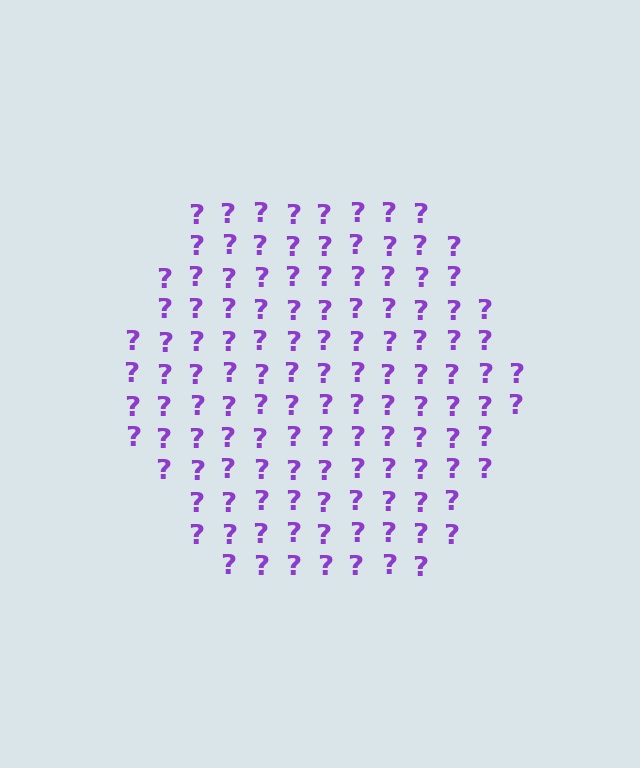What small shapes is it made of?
It is made of small question marks.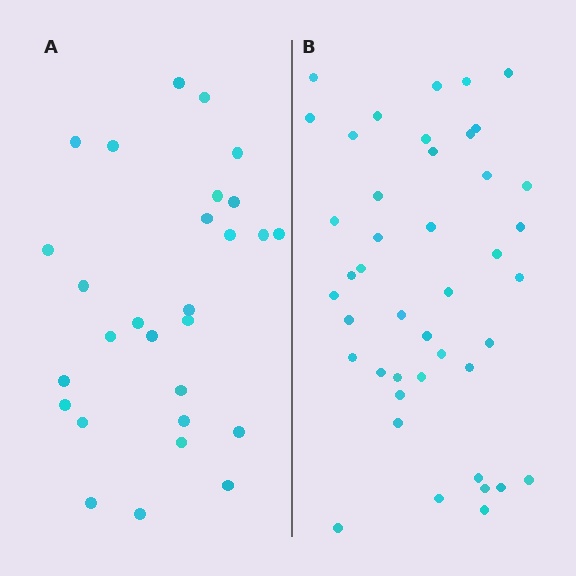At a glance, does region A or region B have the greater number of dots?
Region B (the right region) has more dots.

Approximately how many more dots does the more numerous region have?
Region B has approximately 15 more dots than region A.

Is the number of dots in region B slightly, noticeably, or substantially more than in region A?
Region B has substantially more. The ratio is roughly 1.5 to 1.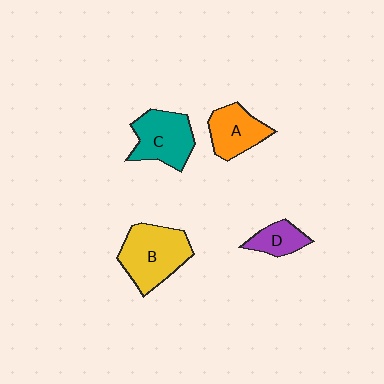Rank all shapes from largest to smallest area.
From largest to smallest: B (yellow), C (teal), A (orange), D (purple).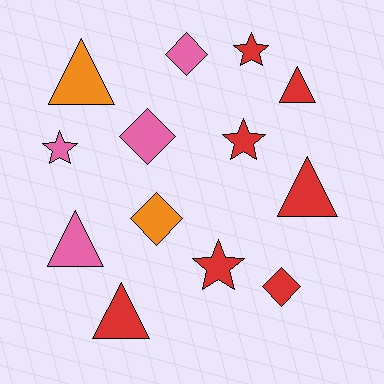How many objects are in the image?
There are 13 objects.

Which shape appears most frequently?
Triangle, with 5 objects.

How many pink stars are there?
There is 1 pink star.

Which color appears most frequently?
Red, with 7 objects.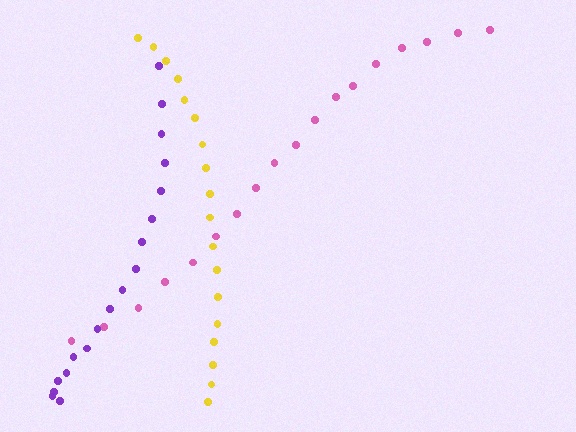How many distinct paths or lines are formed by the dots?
There are 3 distinct paths.